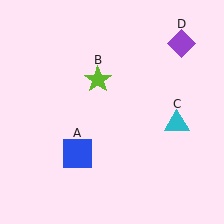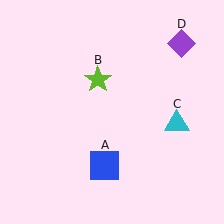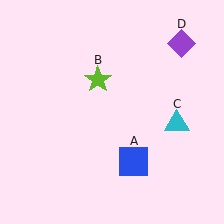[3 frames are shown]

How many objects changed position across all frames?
1 object changed position: blue square (object A).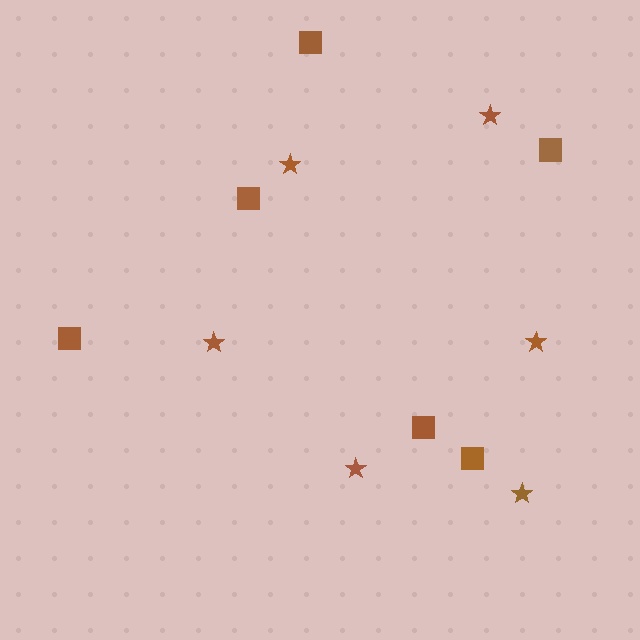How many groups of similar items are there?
There are 2 groups: one group of stars (6) and one group of squares (6).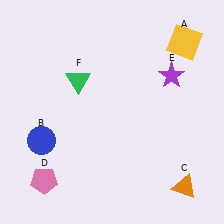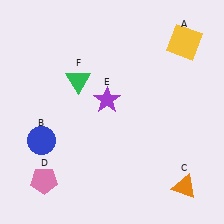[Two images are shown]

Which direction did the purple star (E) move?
The purple star (E) moved left.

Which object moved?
The purple star (E) moved left.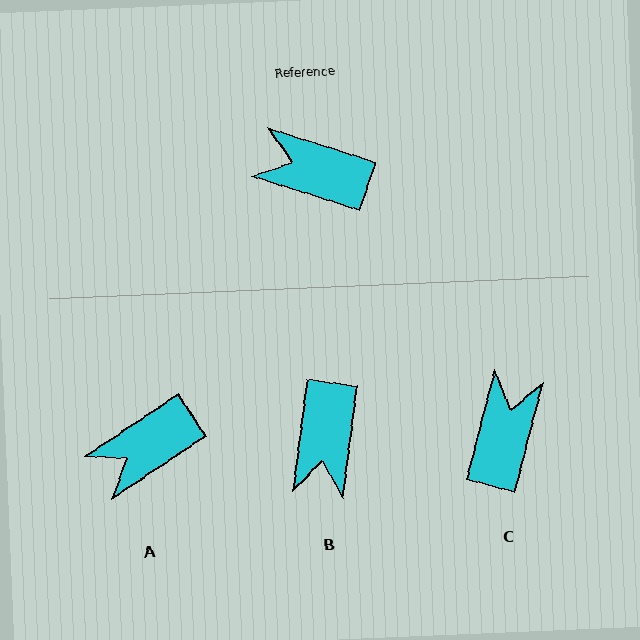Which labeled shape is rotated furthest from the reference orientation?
B, about 100 degrees away.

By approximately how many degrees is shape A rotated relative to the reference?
Approximately 51 degrees counter-clockwise.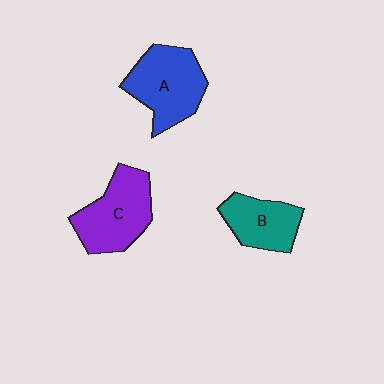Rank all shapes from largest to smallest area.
From largest to smallest: A (blue), C (purple), B (teal).